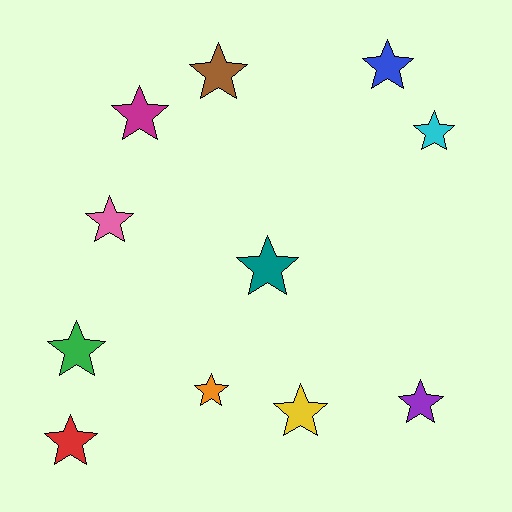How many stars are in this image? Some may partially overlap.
There are 11 stars.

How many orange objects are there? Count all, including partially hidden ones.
There is 1 orange object.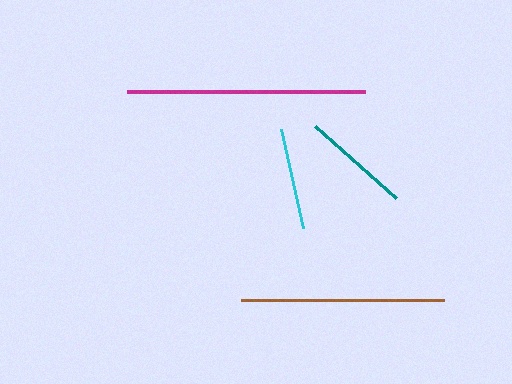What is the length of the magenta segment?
The magenta segment is approximately 238 pixels long.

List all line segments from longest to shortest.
From longest to shortest: magenta, brown, teal, cyan.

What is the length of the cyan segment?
The cyan segment is approximately 101 pixels long.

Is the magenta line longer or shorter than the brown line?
The magenta line is longer than the brown line.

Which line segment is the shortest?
The cyan line is the shortest at approximately 101 pixels.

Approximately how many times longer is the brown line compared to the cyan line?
The brown line is approximately 2.0 times the length of the cyan line.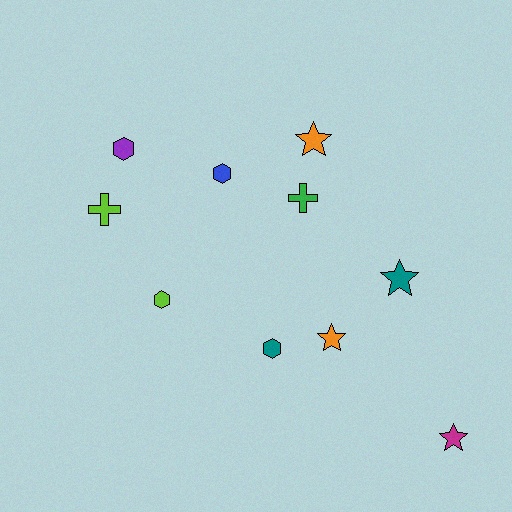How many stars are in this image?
There are 4 stars.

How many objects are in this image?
There are 10 objects.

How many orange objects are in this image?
There are 2 orange objects.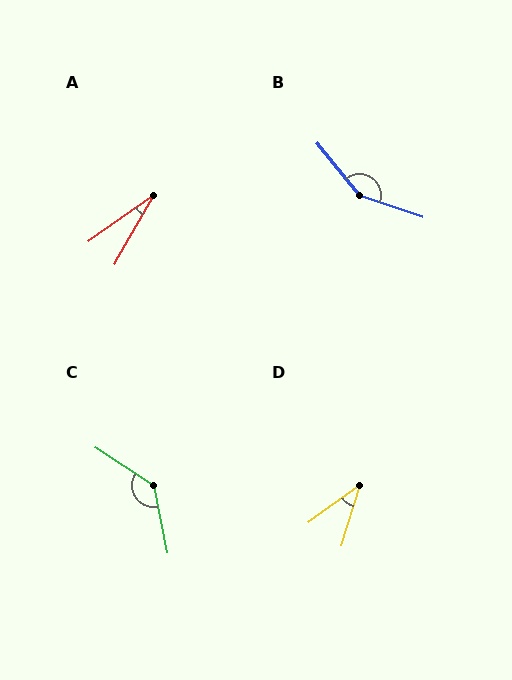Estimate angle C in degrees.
Approximately 134 degrees.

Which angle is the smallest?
A, at approximately 25 degrees.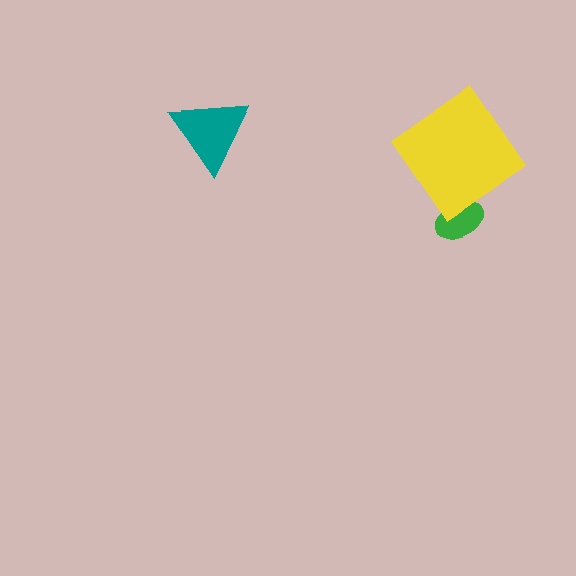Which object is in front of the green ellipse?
The yellow diamond is in front of the green ellipse.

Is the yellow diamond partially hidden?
No, no other shape covers it.